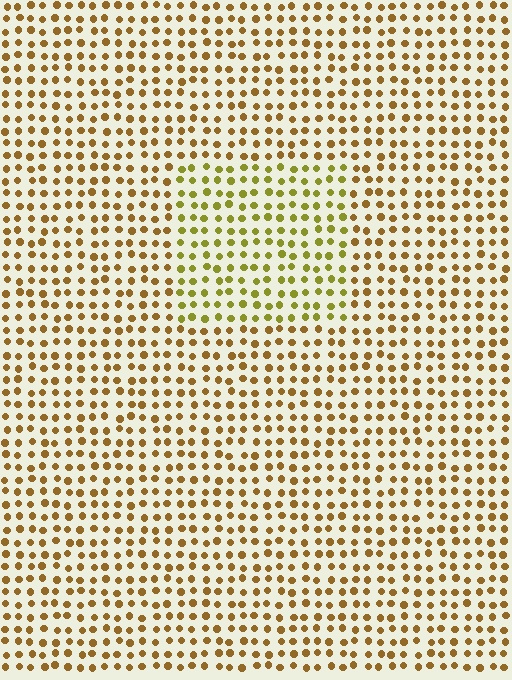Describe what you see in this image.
The image is filled with small brown elements in a uniform arrangement. A rectangle-shaped region is visible where the elements are tinted to a slightly different hue, forming a subtle color boundary.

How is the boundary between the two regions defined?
The boundary is defined purely by a slight shift in hue (about 30 degrees). Spacing, size, and orientation are identical on both sides.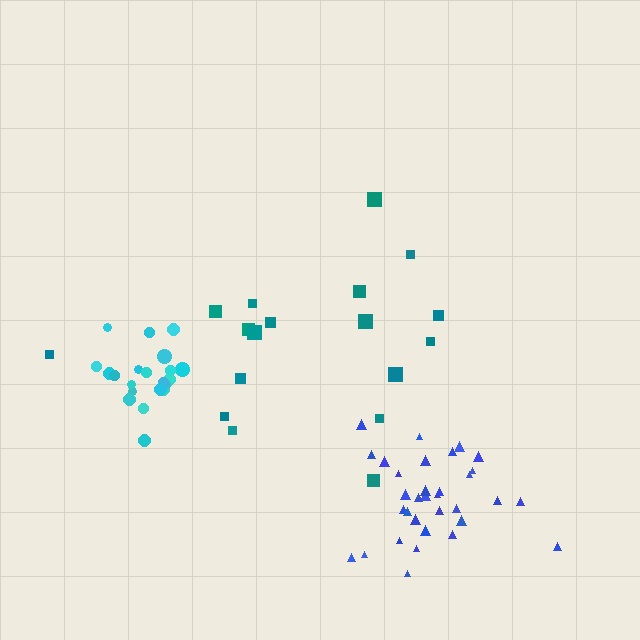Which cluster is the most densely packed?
Cyan.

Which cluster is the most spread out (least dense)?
Teal.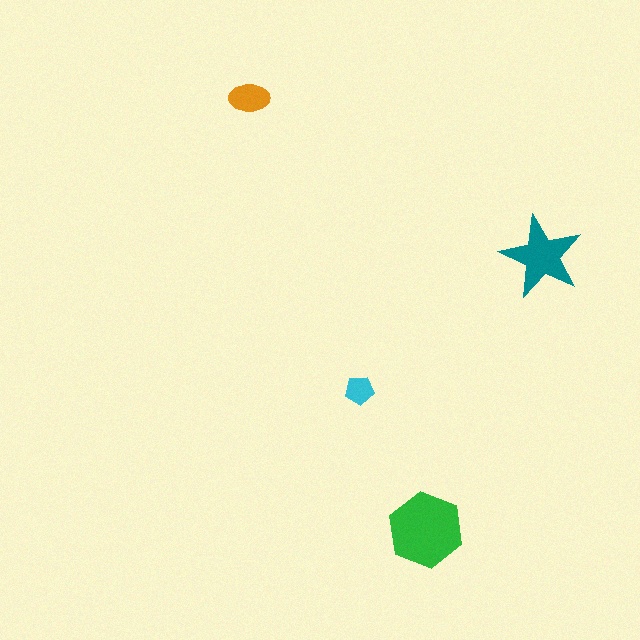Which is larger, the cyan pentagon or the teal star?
The teal star.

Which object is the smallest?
The cyan pentagon.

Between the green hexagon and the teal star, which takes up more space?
The green hexagon.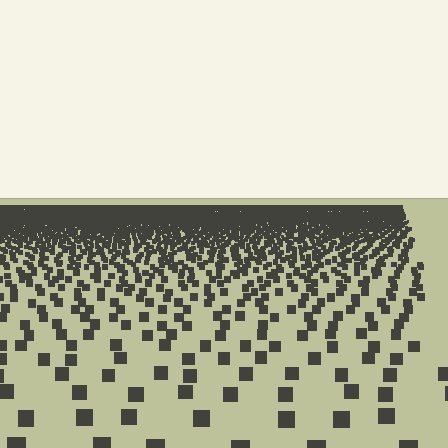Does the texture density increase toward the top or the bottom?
Density increases toward the top.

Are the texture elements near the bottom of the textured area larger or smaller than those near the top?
Larger. Near the bottom, elements are closer to the viewer and appear at a bigger on-screen size.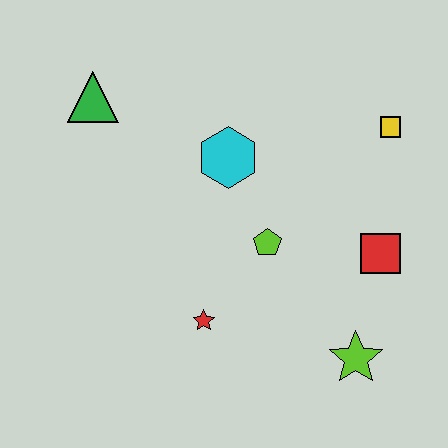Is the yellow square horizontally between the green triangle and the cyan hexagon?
No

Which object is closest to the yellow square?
The red square is closest to the yellow square.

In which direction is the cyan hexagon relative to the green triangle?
The cyan hexagon is to the right of the green triangle.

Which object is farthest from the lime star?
The green triangle is farthest from the lime star.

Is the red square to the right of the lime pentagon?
Yes